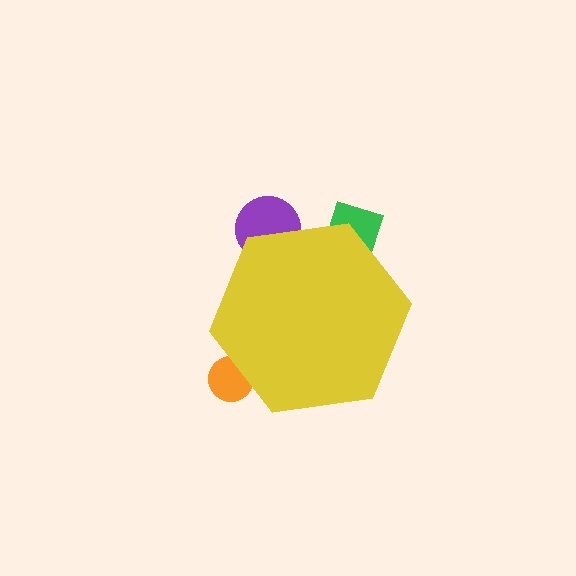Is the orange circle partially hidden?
Yes, the orange circle is partially hidden behind the yellow hexagon.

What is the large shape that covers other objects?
A yellow hexagon.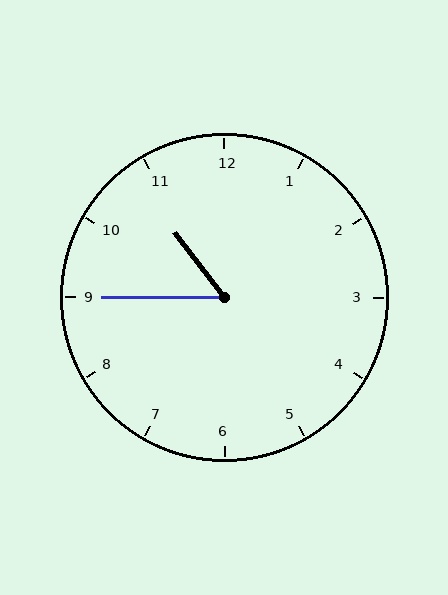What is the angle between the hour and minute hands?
Approximately 52 degrees.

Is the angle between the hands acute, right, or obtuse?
It is acute.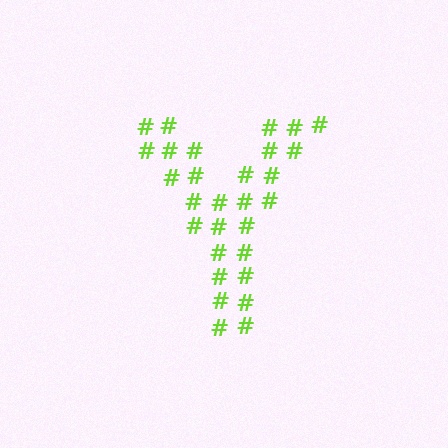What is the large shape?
The large shape is the letter Y.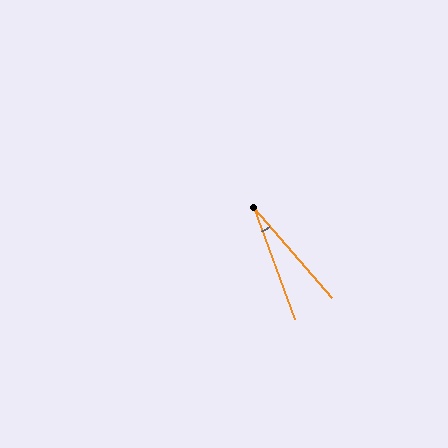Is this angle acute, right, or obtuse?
It is acute.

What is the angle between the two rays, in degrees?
Approximately 21 degrees.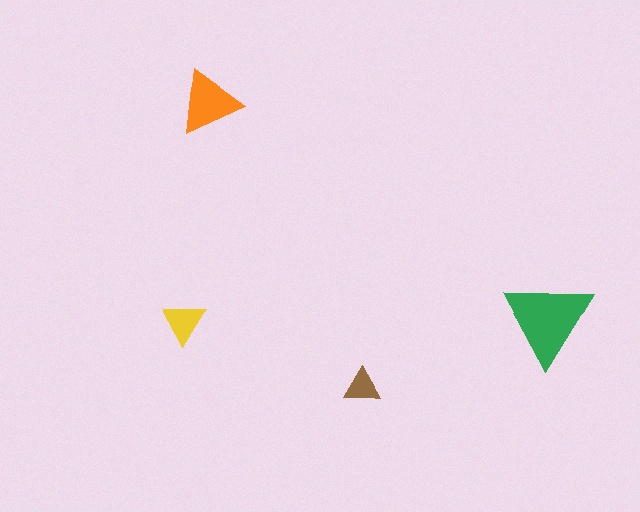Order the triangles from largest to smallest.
the green one, the orange one, the yellow one, the brown one.